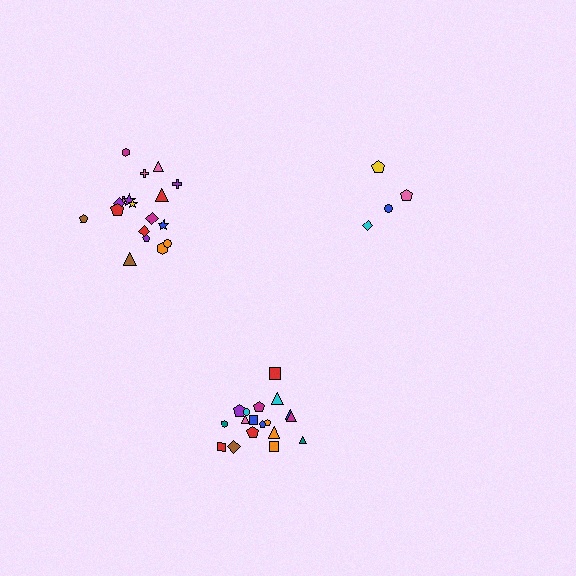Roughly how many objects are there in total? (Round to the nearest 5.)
Roughly 40 objects in total.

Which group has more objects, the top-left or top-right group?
The top-left group.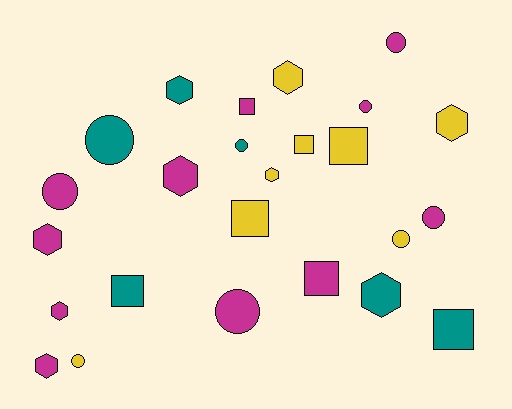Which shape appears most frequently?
Circle, with 9 objects.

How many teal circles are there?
There are 2 teal circles.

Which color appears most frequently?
Magenta, with 11 objects.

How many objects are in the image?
There are 25 objects.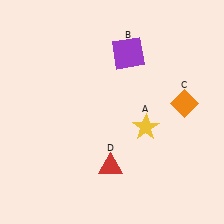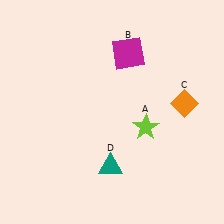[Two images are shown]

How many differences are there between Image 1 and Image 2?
There are 3 differences between the two images.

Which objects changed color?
A changed from yellow to lime. B changed from purple to magenta. D changed from red to teal.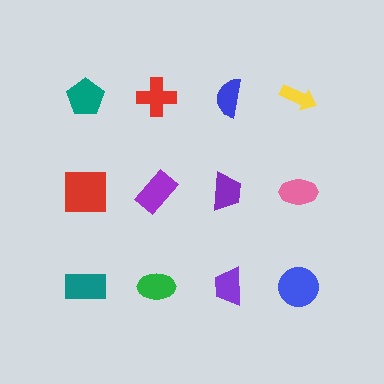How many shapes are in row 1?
4 shapes.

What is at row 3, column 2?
A green ellipse.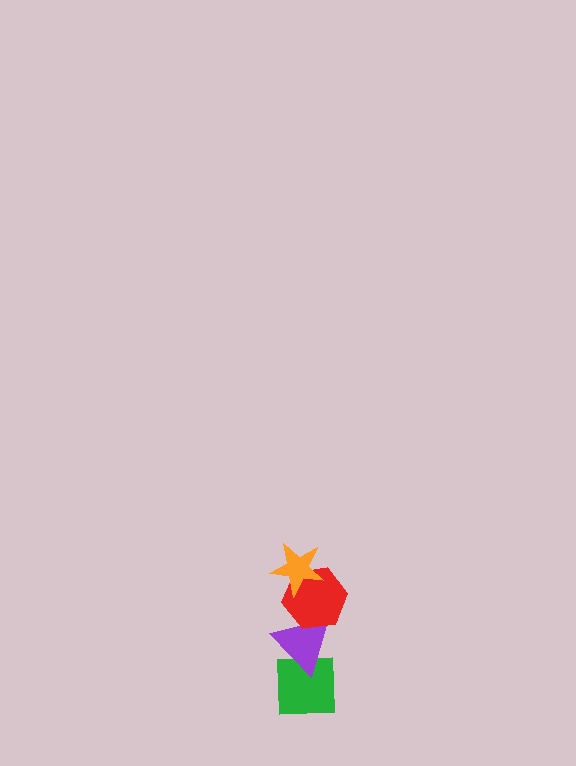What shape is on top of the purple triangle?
The red hexagon is on top of the purple triangle.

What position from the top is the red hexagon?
The red hexagon is 2nd from the top.